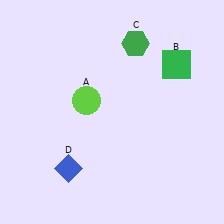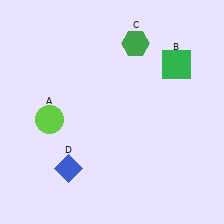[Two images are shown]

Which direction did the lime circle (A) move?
The lime circle (A) moved left.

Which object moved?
The lime circle (A) moved left.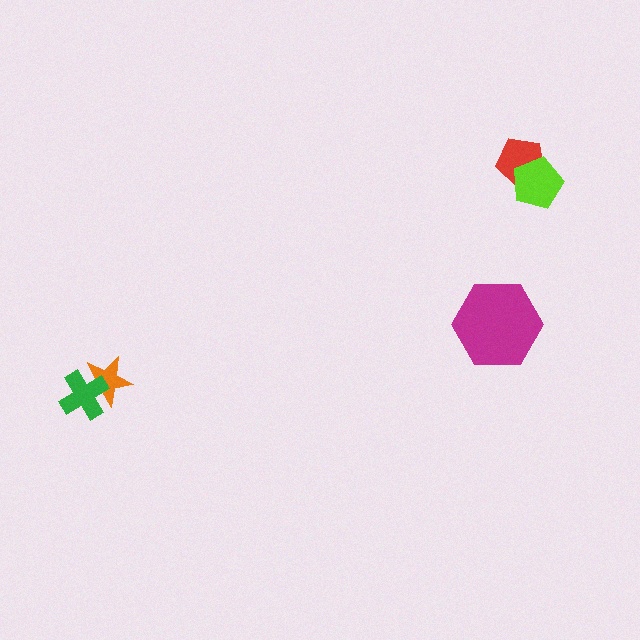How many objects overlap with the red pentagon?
1 object overlaps with the red pentagon.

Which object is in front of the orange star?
The green cross is in front of the orange star.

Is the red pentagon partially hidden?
Yes, it is partially covered by another shape.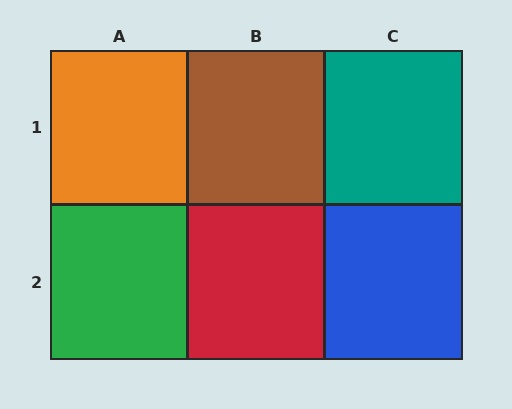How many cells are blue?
1 cell is blue.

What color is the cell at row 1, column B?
Brown.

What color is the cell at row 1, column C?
Teal.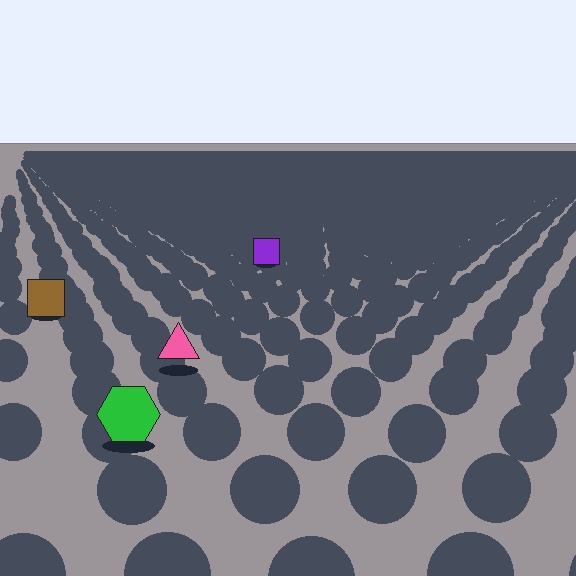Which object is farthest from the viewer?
The purple square is farthest from the viewer. It appears smaller and the ground texture around it is denser.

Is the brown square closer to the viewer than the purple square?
Yes. The brown square is closer — you can tell from the texture gradient: the ground texture is coarser near it.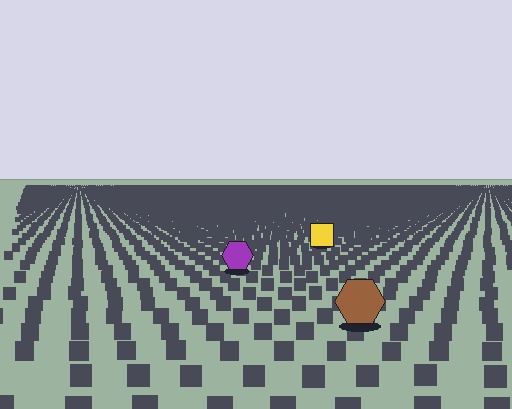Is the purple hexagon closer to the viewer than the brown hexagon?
No. The brown hexagon is closer — you can tell from the texture gradient: the ground texture is coarser near it.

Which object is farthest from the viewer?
The yellow square is farthest from the viewer. It appears smaller and the ground texture around it is denser.